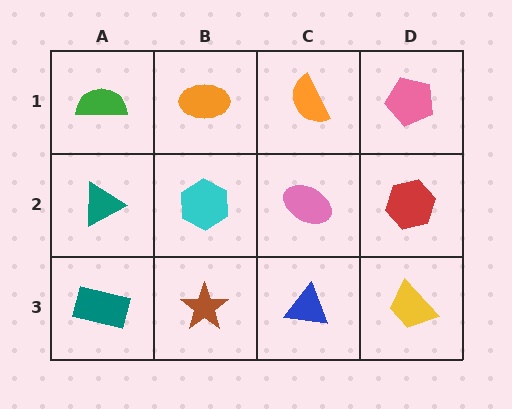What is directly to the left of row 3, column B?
A teal rectangle.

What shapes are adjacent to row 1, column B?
A cyan hexagon (row 2, column B), a green semicircle (row 1, column A), an orange semicircle (row 1, column C).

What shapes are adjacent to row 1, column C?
A pink ellipse (row 2, column C), an orange ellipse (row 1, column B), a pink pentagon (row 1, column D).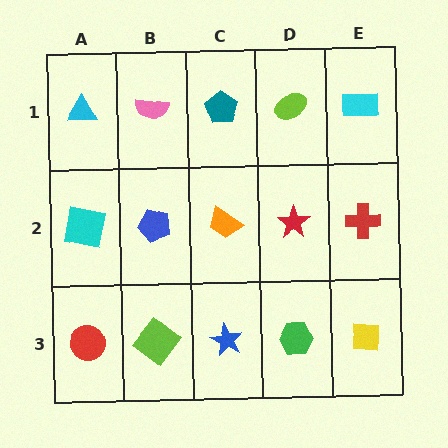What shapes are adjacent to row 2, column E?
A cyan rectangle (row 1, column E), a yellow square (row 3, column E), a red star (row 2, column D).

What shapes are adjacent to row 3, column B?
A blue pentagon (row 2, column B), a red circle (row 3, column A), a blue star (row 3, column C).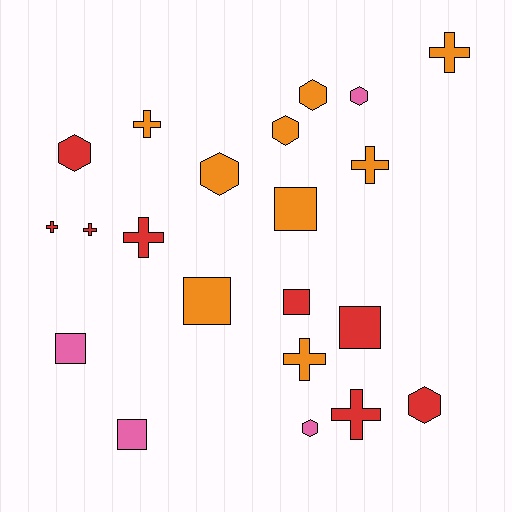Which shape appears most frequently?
Cross, with 8 objects.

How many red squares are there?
There are 2 red squares.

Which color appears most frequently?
Orange, with 9 objects.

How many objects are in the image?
There are 21 objects.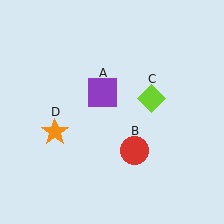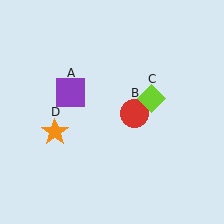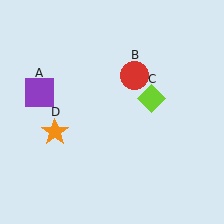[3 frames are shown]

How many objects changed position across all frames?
2 objects changed position: purple square (object A), red circle (object B).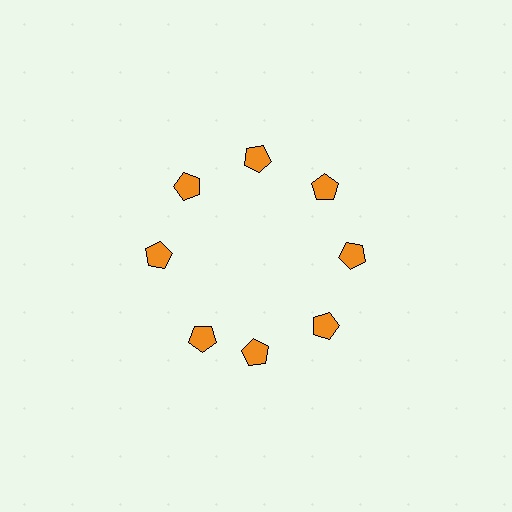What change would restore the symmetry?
The symmetry would be restored by rotating it back into even spacing with its neighbors so that all 8 pentagons sit at equal angles and equal distance from the center.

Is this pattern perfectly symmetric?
No. The 8 orange pentagons are arranged in a ring, but one element near the 8 o'clock position is rotated out of alignment along the ring, breaking the 8-fold rotational symmetry.